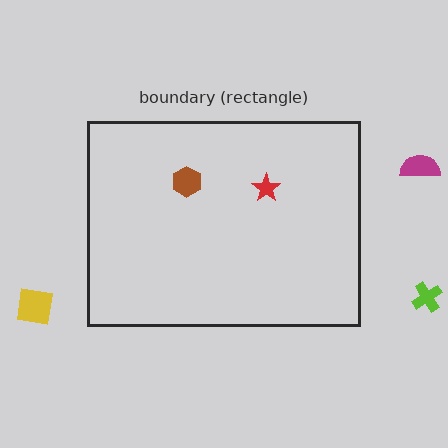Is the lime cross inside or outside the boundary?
Outside.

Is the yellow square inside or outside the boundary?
Outside.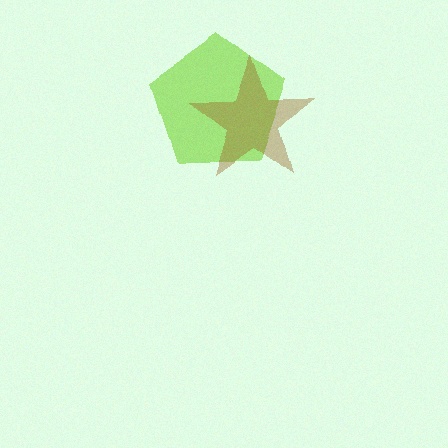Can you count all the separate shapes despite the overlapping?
Yes, there are 2 separate shapes.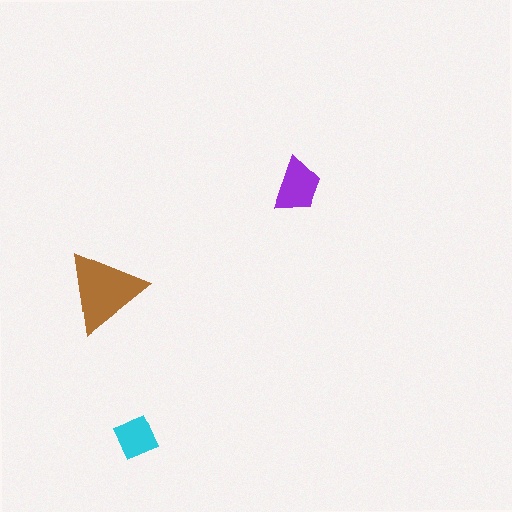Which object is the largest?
The brown triangle.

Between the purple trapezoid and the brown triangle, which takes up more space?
The brown triangle.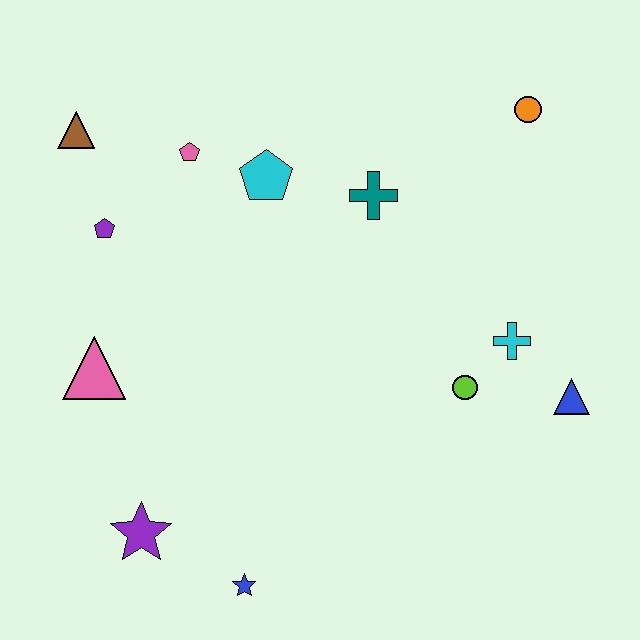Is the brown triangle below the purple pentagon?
No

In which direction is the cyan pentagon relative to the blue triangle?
The cyan pentagon is to the left of the blue triangle.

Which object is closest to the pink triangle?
The purple pentagon is closest to the pink triangle.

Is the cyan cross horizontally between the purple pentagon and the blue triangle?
Yes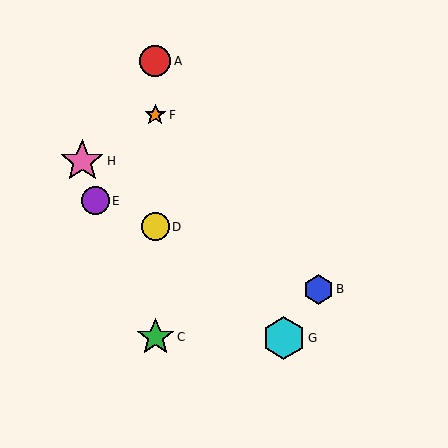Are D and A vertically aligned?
Yes, both are at x≈155.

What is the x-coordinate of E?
Object E is at x≈95.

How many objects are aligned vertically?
4 objects (A, C, D, F) are aligned vertically.